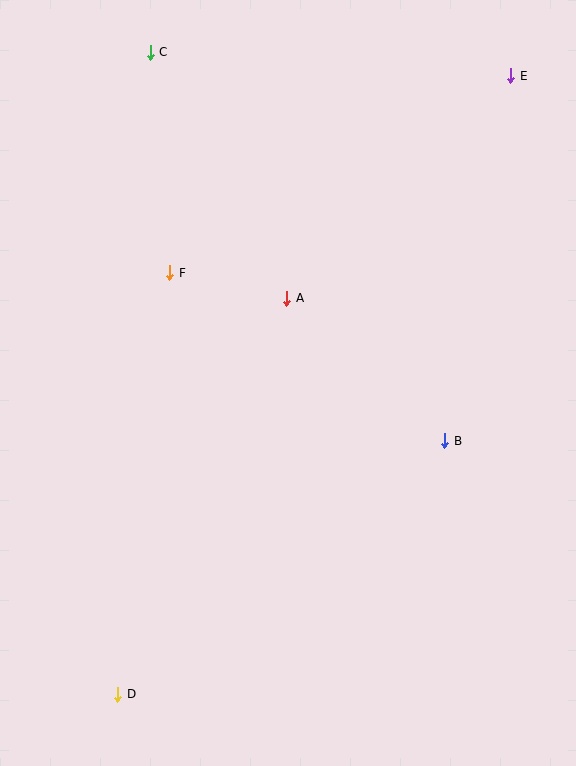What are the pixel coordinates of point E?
Point E is at (511, 76).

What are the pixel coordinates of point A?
Point A is at (287, 298).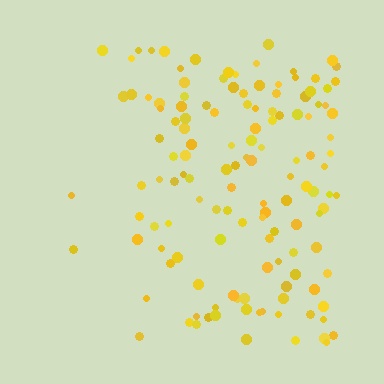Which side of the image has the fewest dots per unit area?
The left.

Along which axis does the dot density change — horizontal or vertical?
Horizontal.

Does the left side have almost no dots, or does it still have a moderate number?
Still a moderate number, just noticeably fewer than the right.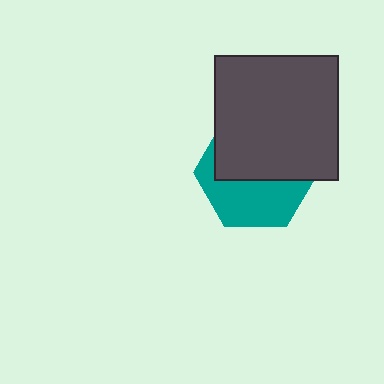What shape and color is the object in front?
The object in front is a dark gray square.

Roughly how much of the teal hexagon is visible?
A small part of it is visible (roughly 45%).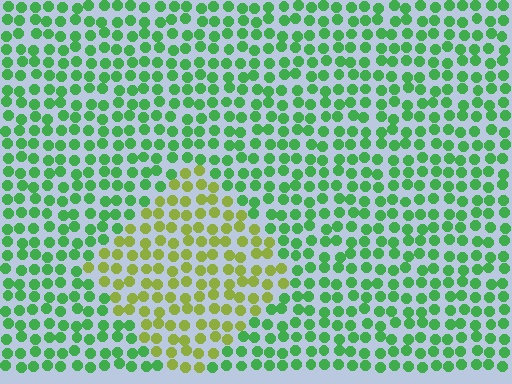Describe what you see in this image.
The image is filled with small green elements in a uniform arrangement. A diamond-shaped region is visible where the elements are tinted to a slightly different hue, forming a subtle color boundary.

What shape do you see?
I see a diamond.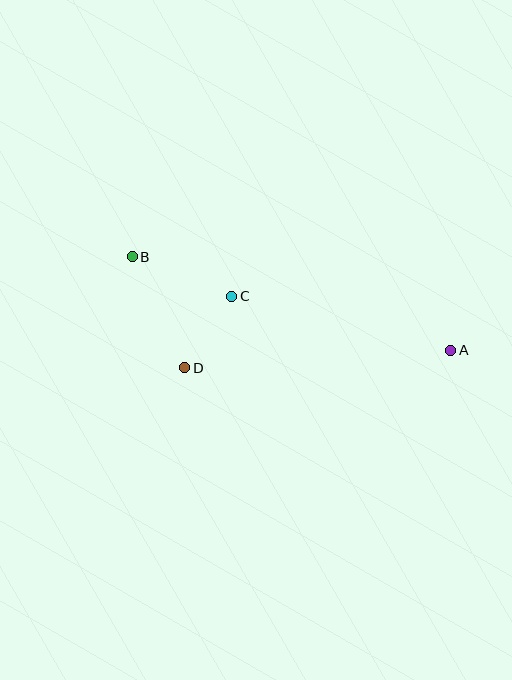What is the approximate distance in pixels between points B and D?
The distance between B and D is approximately 123 pixels.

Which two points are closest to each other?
Points C and D are closest to each other.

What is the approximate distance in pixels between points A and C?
The distance between A and C is approximately 226 pixels.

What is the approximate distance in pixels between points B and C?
The distance between B and C is approximately 107 pixels.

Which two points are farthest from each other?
Points A and B are farthest from each other.